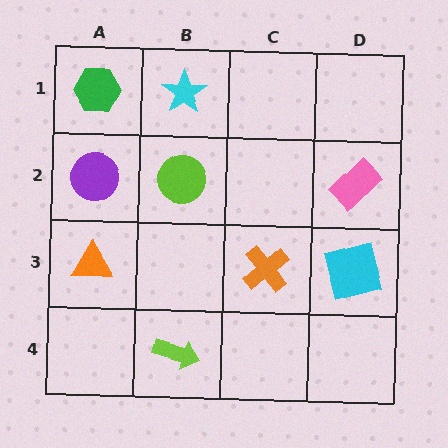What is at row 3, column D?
A cyan square.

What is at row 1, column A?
A green hexagon.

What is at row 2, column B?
A lime circle.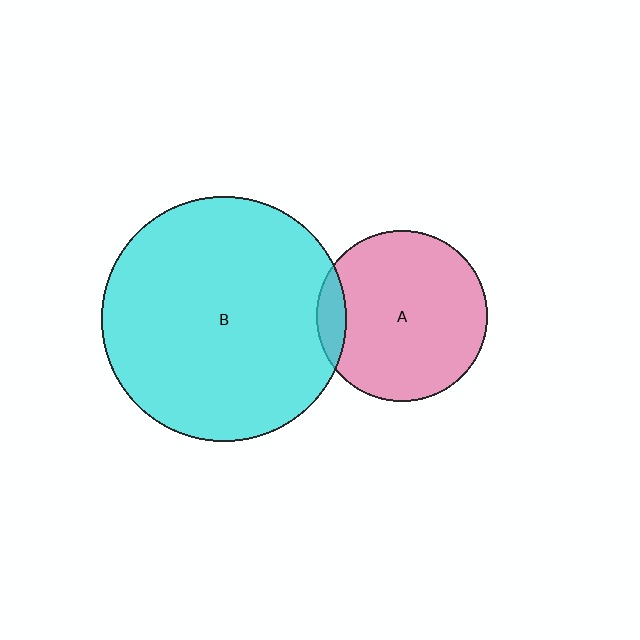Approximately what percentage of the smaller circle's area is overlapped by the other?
Approximately 10%.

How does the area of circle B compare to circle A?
Approximately 2.0 times.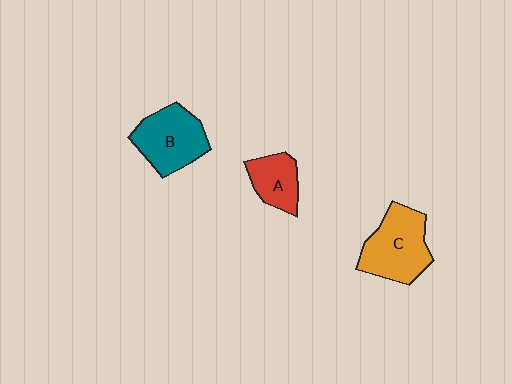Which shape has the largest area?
Shape C (orange).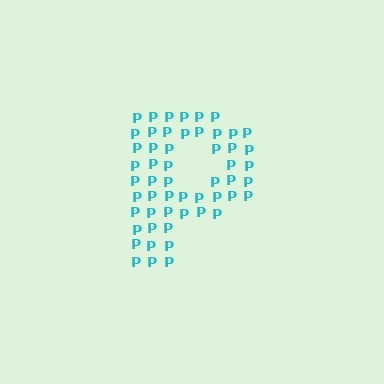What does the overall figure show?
The overall figure shows the letter P.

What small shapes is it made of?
It is made of small letter P's.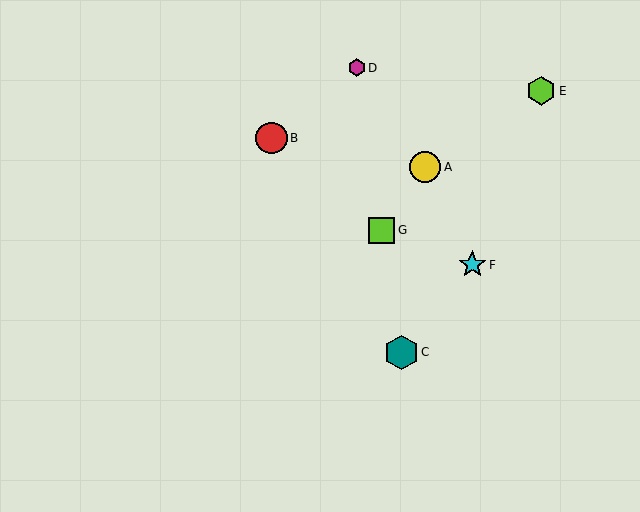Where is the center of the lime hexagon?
The center of the lime hexagon is at (541, 91).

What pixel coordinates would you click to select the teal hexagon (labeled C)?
Click at (401, 352) to select the teal hexagon C.